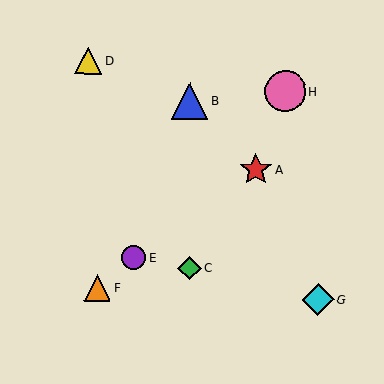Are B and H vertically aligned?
No, B is at x≈190 and H is at x≈285.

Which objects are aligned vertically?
Objects B, C are aligned vertically.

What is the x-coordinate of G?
Object G is at x≈318.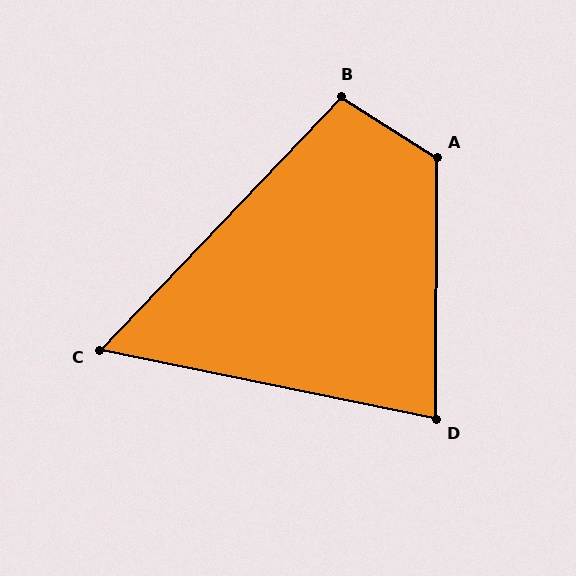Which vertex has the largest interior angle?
A, at approximately 122 degrees.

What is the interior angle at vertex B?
Approximately 101 degrees (obtuse).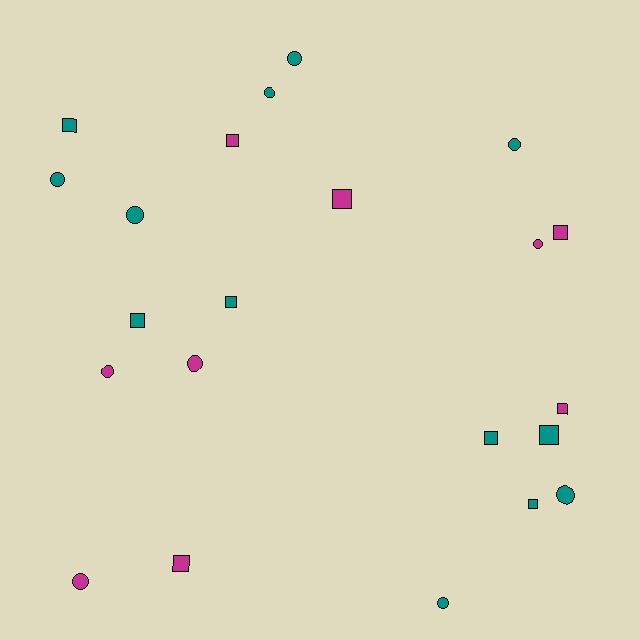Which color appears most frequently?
Teal, with 13 objects.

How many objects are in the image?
There are 22 objects.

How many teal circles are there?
There are 7 teal circles.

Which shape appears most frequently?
Square, with 11 objects.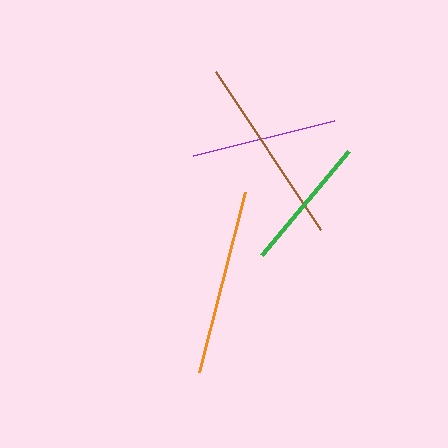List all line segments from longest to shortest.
From longest to shortest: brown, orange, purple, green.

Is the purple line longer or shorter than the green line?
The purple line is longer than the green line.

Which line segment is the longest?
The brown line is the longest at approximately 189 pixels.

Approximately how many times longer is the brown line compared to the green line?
The brown line is approximately 1.4 times the length of the green line.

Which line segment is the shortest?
The green line is the shortest at approximately 136 pixels.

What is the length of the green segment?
The green segment is approximately 136 pixels long.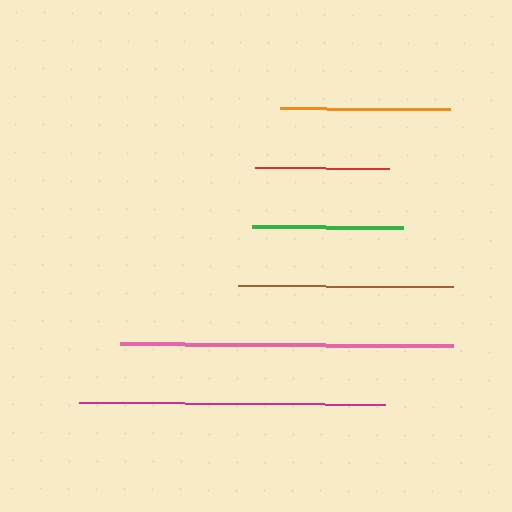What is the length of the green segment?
The green segment is approximately 150 pixels long.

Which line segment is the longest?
The pink line is the longest at approximately 333 pixels.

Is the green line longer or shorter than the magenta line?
The magenta line is longer than the green line.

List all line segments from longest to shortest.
From longest to shortest: pink, magenta, brown, orange, green, red.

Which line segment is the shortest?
The red line is the shortest at approximately 134 pixels.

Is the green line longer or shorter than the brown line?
The brown line is longer than the green line.